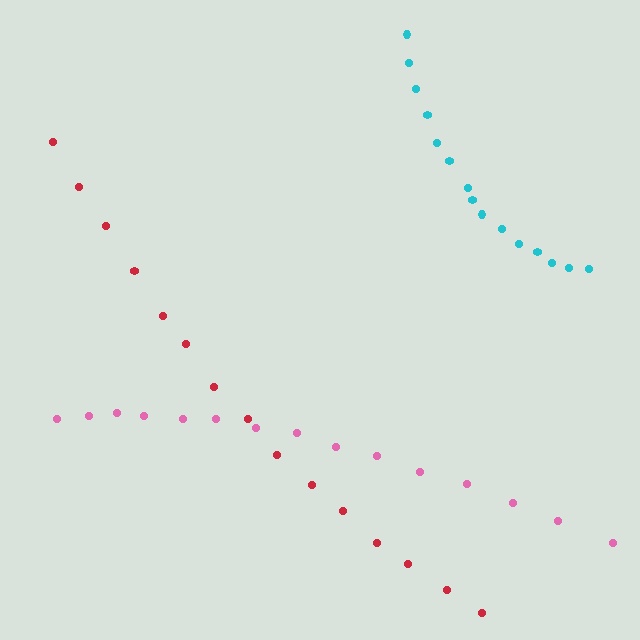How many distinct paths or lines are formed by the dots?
There are 3 distinct paths.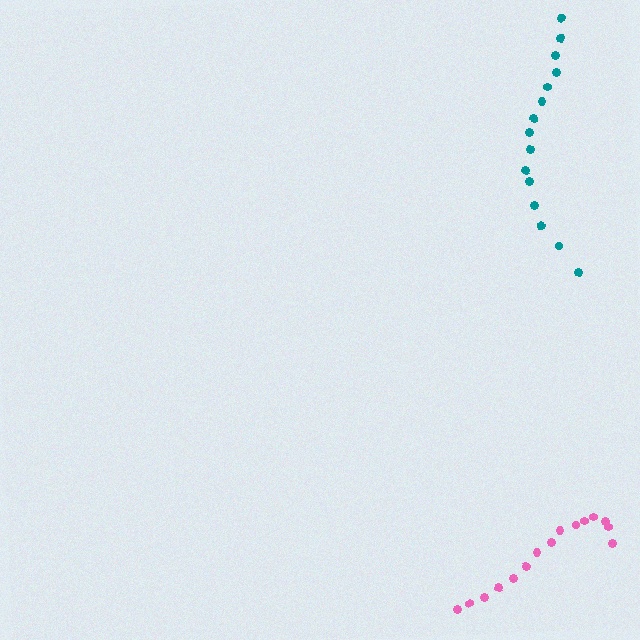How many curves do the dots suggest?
There are 2 distinct paths.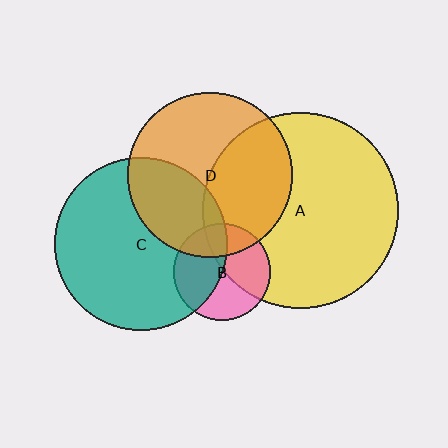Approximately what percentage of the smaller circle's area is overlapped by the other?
Approximately 25%.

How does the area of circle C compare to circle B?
Approximately 3.2 times.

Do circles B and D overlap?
Yes.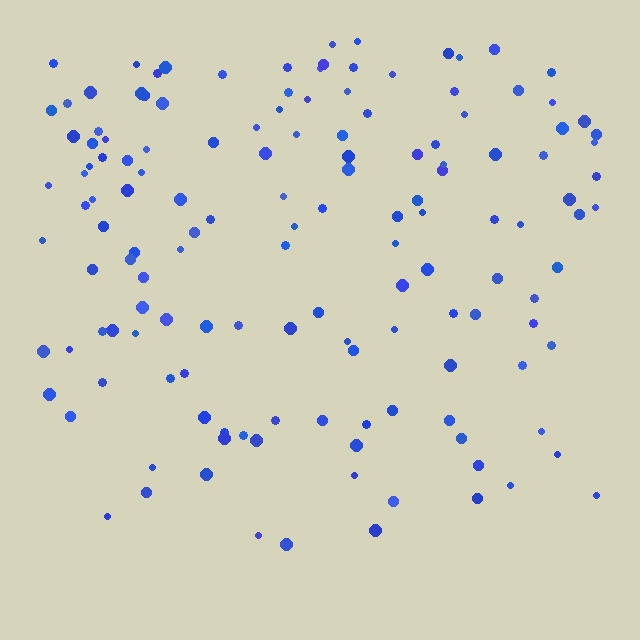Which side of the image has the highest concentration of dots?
The top.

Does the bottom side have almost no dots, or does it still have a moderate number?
Still a moderate number, just noticeably fewer than the top.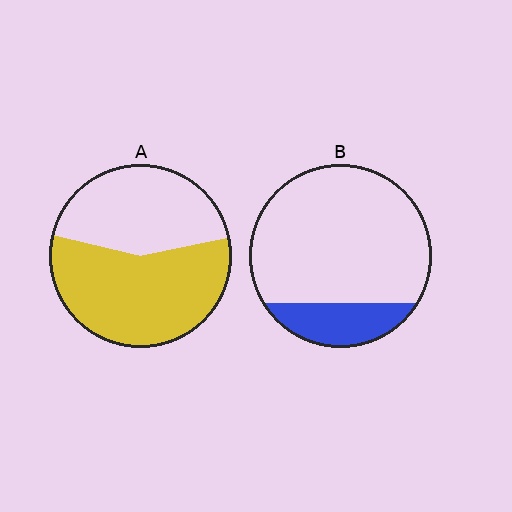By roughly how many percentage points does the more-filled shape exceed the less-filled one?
By roughly 40 percentage points (A over B).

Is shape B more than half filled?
No.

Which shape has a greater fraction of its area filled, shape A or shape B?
Shape A.